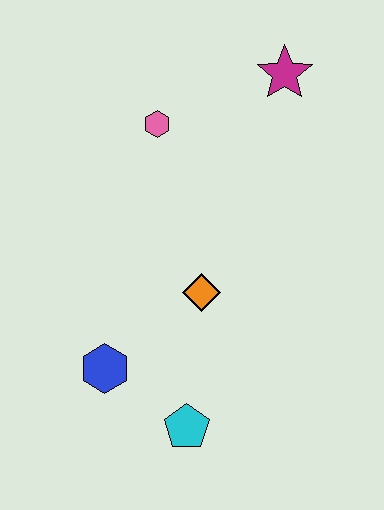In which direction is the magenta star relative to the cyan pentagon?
The magenta star is above the cyan pentagon.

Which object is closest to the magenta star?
The pink hexagon is closest to the magenta star.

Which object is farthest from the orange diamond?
The magenta star is farthest from the orange diamond.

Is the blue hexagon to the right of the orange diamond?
No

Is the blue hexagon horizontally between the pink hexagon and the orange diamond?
No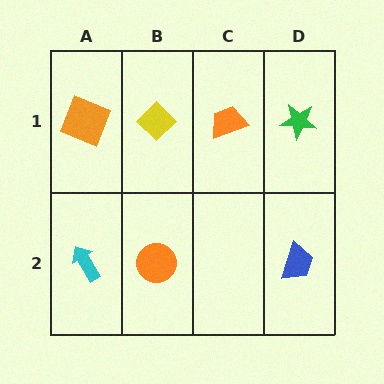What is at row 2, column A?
A cyan arrow.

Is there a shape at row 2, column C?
No, that cell is empty.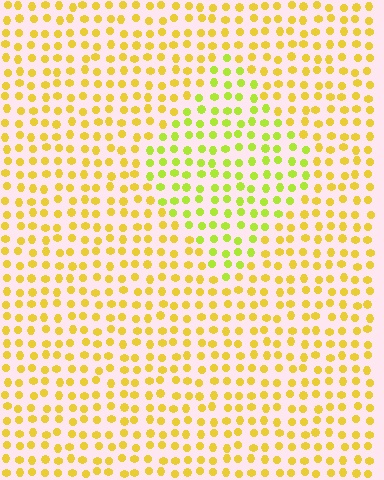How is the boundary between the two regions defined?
The boundary is defined purely by a slight shift in hue (about 30 degrees). Spacing, size, and orientation are identical on both sides.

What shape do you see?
I see a diamond.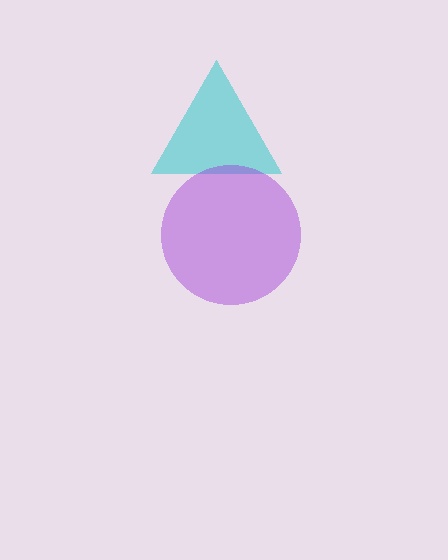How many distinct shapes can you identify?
There are 2 distinct shapes: a cyan triangle, a purple circle.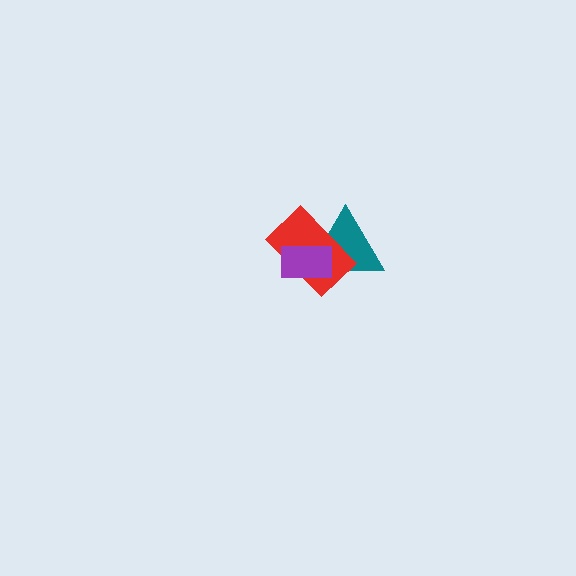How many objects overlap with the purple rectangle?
2 objects overlap with the purple rectangle.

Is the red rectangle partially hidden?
Yes, it is partially covered by another shape.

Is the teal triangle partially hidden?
Yes, it is partially covered by another shape.